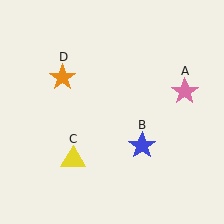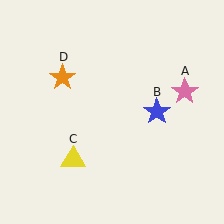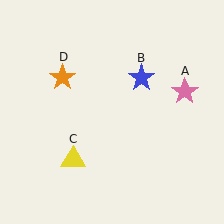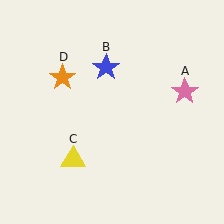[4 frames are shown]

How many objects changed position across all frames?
1 object changed position: blue star (object B).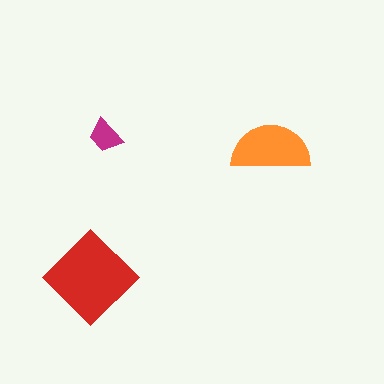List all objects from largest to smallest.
The red diamond, the orange semicircle, the magenta trapezoid.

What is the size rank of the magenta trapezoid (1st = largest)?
3rd.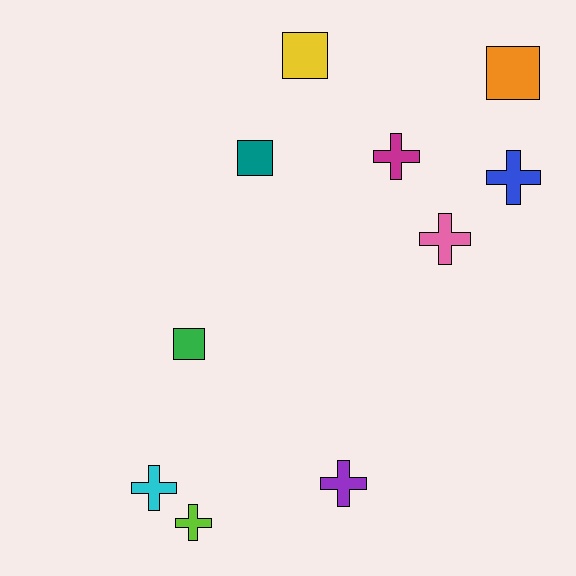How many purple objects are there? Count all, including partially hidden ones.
There is 1 purple object.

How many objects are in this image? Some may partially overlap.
There are 10 objects.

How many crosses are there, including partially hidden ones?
There are 6 crosses.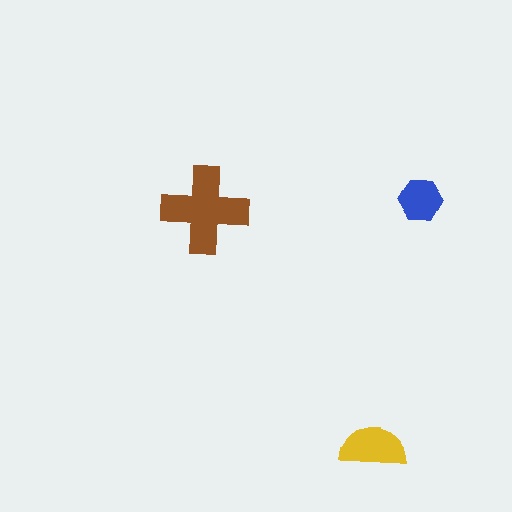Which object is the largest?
The brown cross.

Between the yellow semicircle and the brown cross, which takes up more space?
The brown cross.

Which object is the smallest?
The blue hexagon.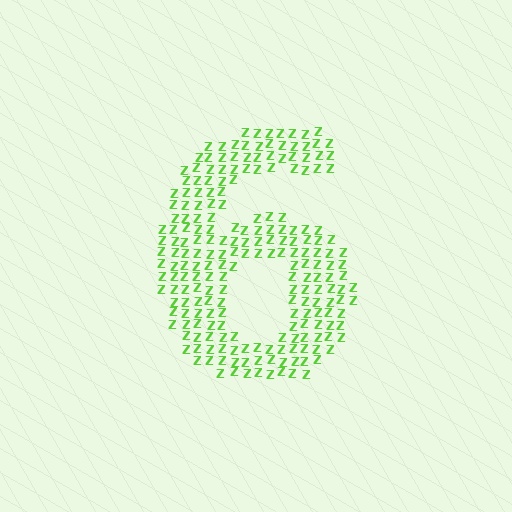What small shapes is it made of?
It is made of small letter Z's.